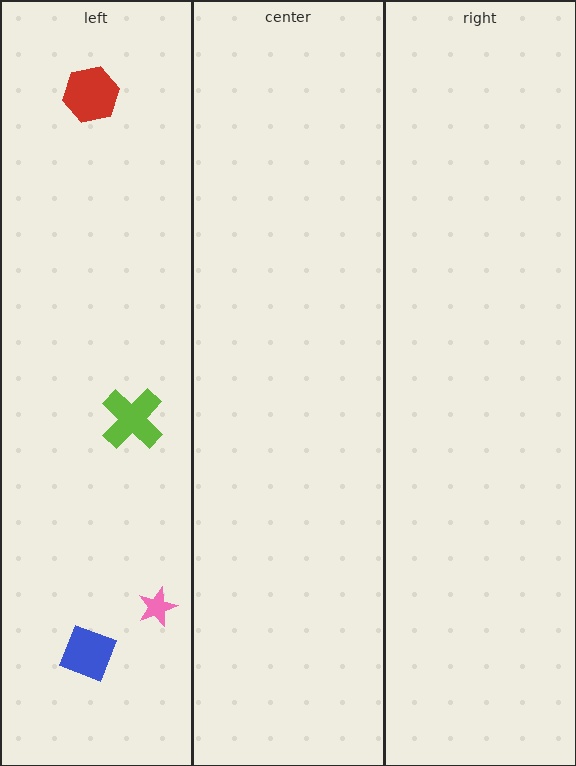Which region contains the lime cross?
The left region.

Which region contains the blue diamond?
The left region.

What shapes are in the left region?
The lime cross, the red hexagon, the pink star, the blue diamond.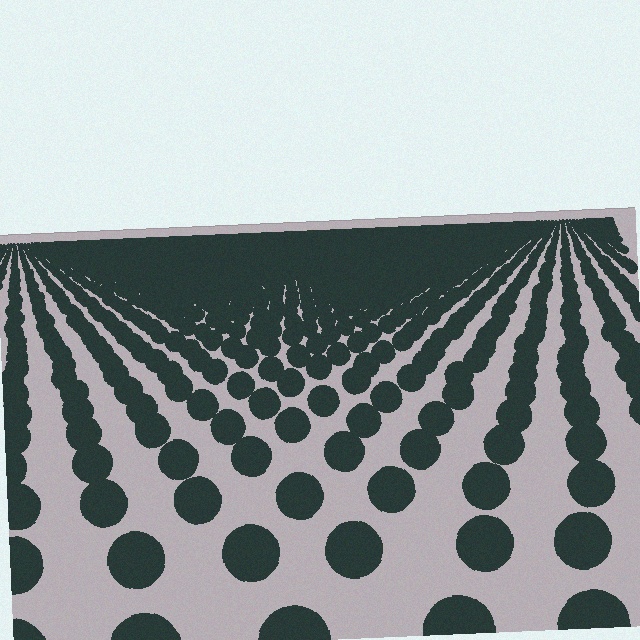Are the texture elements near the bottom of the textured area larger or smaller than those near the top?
Larger. Near the bottom, elements are closer to the viewer and appear at a bigger on-screen size.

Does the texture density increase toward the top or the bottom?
Density increases toward the top.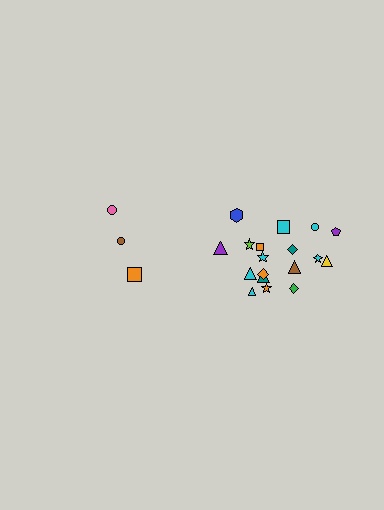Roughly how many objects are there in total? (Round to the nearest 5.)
Roughly 20 objects in total.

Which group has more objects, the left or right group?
The right group.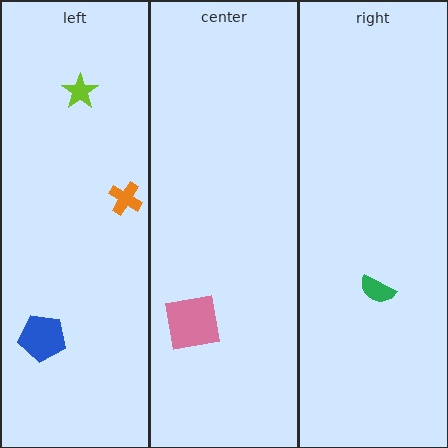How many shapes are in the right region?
1.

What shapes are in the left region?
The orange cross, the lime star, the blue pentagon.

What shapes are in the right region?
The green semicircle.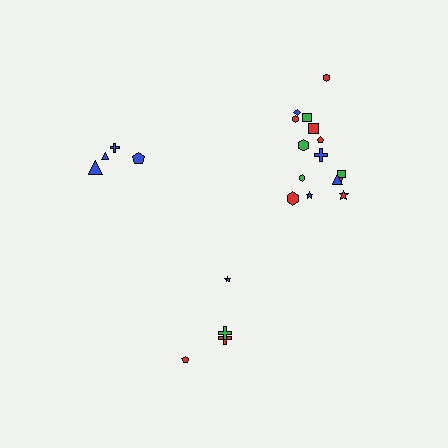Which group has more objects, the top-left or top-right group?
The top-right group.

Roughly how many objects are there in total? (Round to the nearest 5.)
Roughly 25 objects in total.